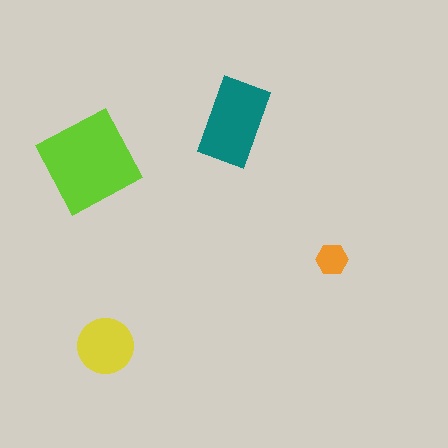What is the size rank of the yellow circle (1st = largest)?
3rd.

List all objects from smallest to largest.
The orange hexagon, the yellow circle, the teal rectangle, the lime diamond.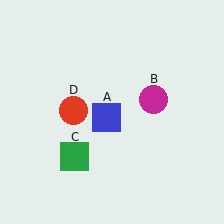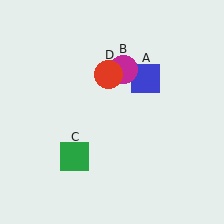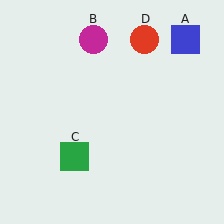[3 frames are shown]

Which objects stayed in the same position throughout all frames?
Green square (object C) remained stationary.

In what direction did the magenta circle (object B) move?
The magenta circle (object B) moved up and to the left.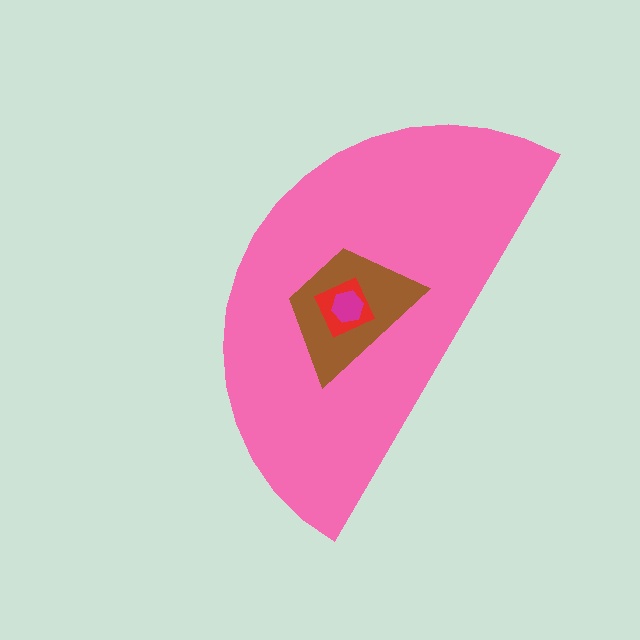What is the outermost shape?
The pink semicircle.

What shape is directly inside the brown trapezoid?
The red square.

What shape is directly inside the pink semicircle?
The brown trapezoid.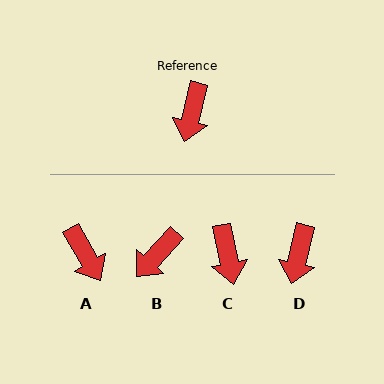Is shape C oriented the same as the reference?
No, it is off by about 24 degrees.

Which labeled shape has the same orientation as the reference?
D.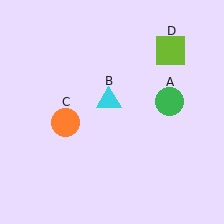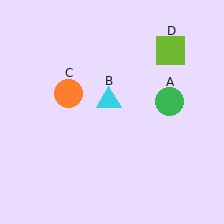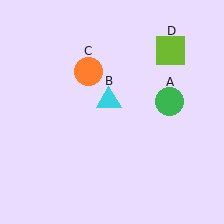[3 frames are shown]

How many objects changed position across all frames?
1 object changed position: orange circle (object C).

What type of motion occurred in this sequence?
The orange circle (object C) rotated clockwise around the center of the scene.